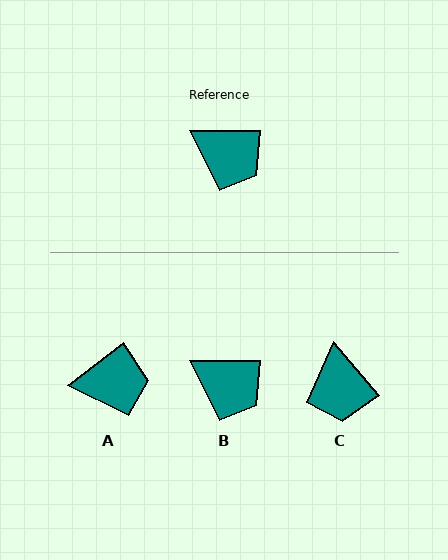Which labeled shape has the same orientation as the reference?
B.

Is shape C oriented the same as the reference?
No, it is off by about 51 degrees.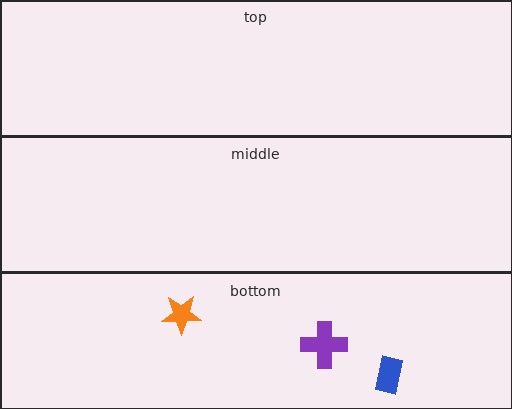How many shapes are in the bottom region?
3.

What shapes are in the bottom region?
The purple cross, the orange star, the blue rectangle.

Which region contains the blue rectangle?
The bottom region.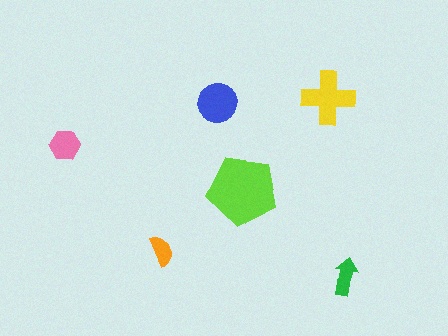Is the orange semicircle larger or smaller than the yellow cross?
Smaller.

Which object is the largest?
The lime pentagon.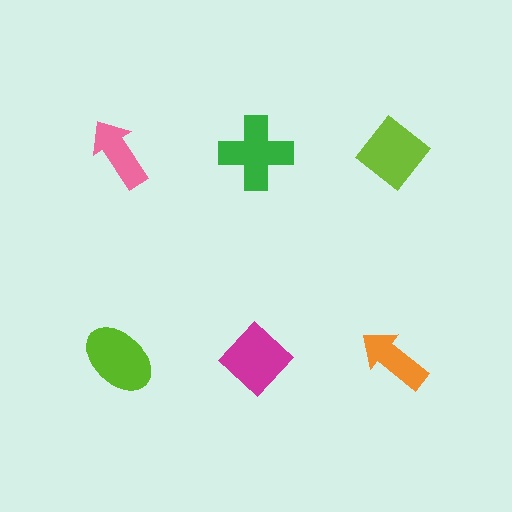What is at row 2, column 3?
An orange arrow.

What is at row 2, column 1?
A lime ellipse.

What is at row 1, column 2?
A green cross.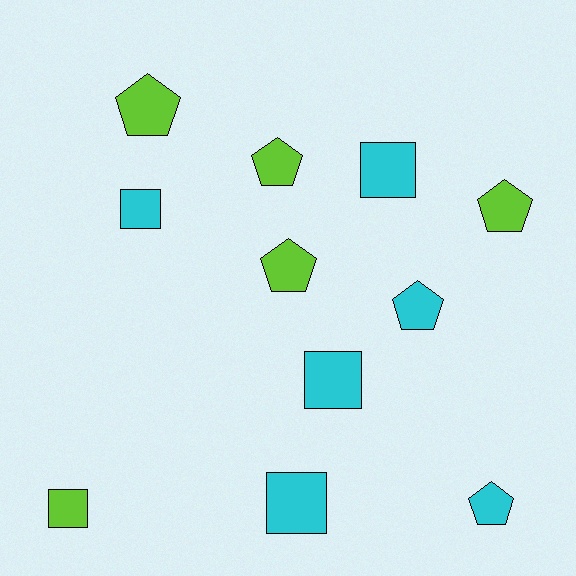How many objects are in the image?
There are 11 objects.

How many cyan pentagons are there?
There are 2 cyan pentagons.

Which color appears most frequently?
Cyan, with 6 objects.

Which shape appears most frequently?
Pentagon, with 6 objects.